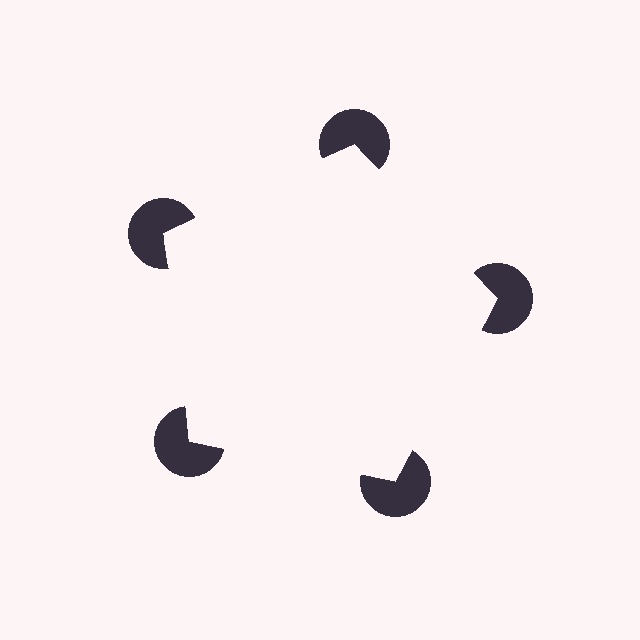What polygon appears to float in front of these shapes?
An illusory pentagon — its edges are inferred from the aligned wedge cuts in the pac-man discs, not physically drawn.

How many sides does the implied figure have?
5 sides.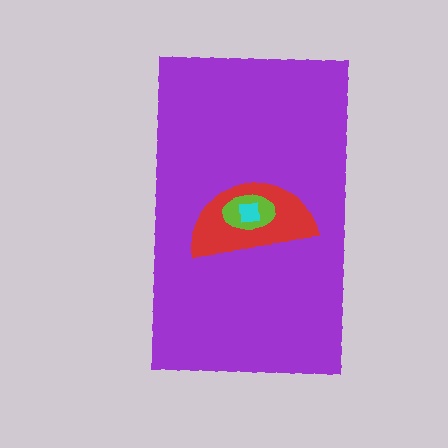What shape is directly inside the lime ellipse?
The cyan square.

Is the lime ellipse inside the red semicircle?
Yes.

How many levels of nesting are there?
4.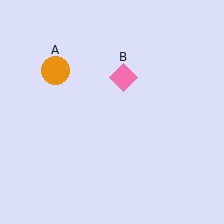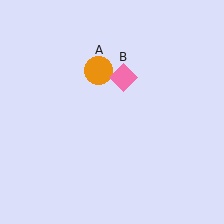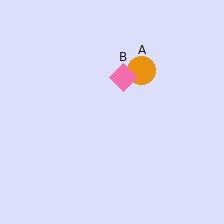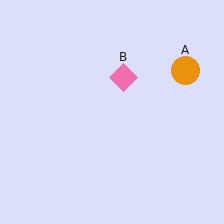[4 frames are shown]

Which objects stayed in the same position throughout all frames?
Pink diamond (object B) remained stationary.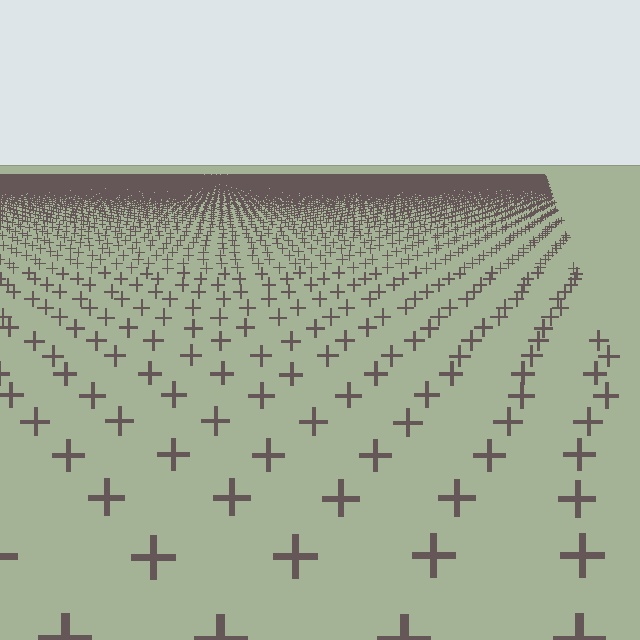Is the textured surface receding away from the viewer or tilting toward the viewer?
The surface is receding away from the viewer. Texture elements get smaller and denser toward the top.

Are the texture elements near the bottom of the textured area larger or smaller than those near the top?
Larger. Near the bottom, elements are closer to the viewer and appear at a bigger on-screen size.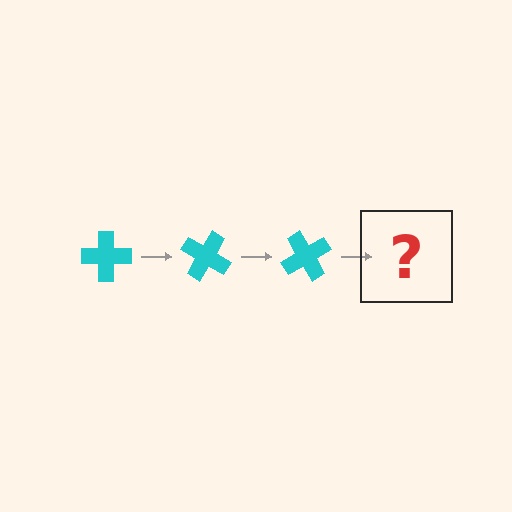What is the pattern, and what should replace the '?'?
The pattern is that the cross rotates 30 degrees each step. The '?' should be a cyan cross rotated 90 degrees.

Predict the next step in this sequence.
The next step is a cyan cross rotated 90 degrees.